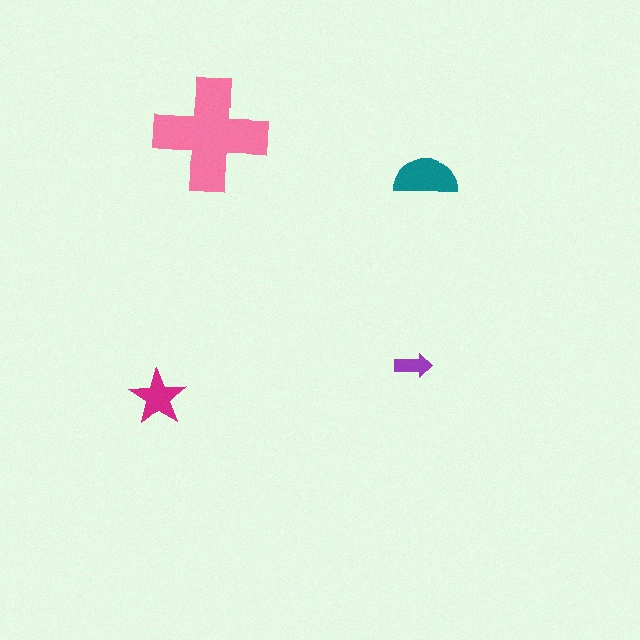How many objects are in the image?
There are 4 objects in the image.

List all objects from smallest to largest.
The purple arrow, the magenta star, the teal semicircle, the pink cross.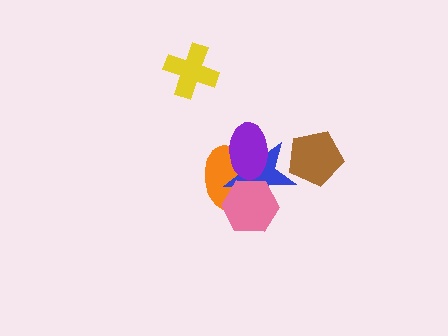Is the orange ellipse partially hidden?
Yes, it is partially covered by another shape.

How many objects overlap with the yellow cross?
0 objects overlap with the yellow cross.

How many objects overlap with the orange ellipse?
3 objects overlap with the orange ellipse.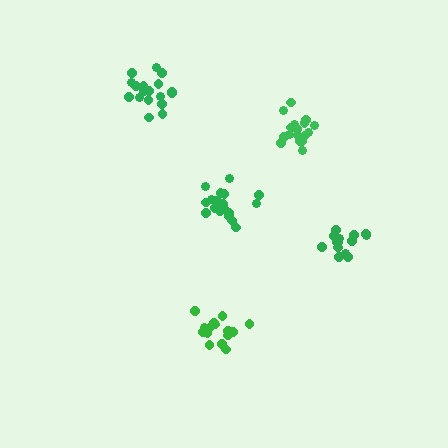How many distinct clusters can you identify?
There are 5 distinct clusters.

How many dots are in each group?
Group 1: 16 dots, Group 2: 18 dots, Group 3: 16 dots, Group 4: 18 dots, Group 5: 21 dots (89 total).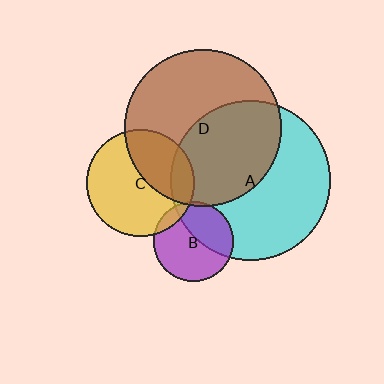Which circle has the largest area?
Circle A (cyan).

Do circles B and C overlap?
Yes.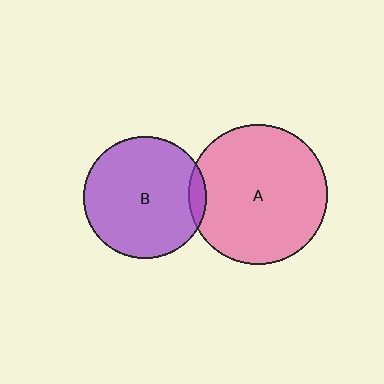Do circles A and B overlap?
Yes.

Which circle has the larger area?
Circle A (pink).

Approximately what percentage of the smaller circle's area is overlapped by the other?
Approximately 5%.